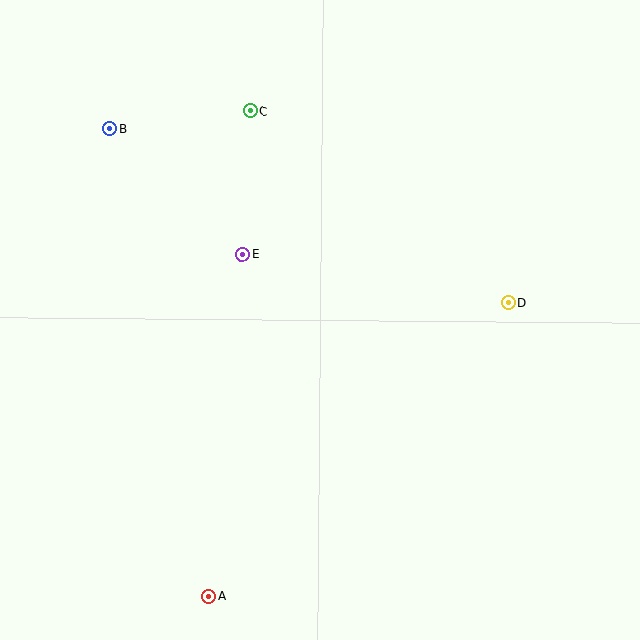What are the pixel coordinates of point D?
Point D is at (508, 302).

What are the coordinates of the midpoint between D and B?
The midpoint between D and B is at (309, 216).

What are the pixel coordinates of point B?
Point B is at (109, 129).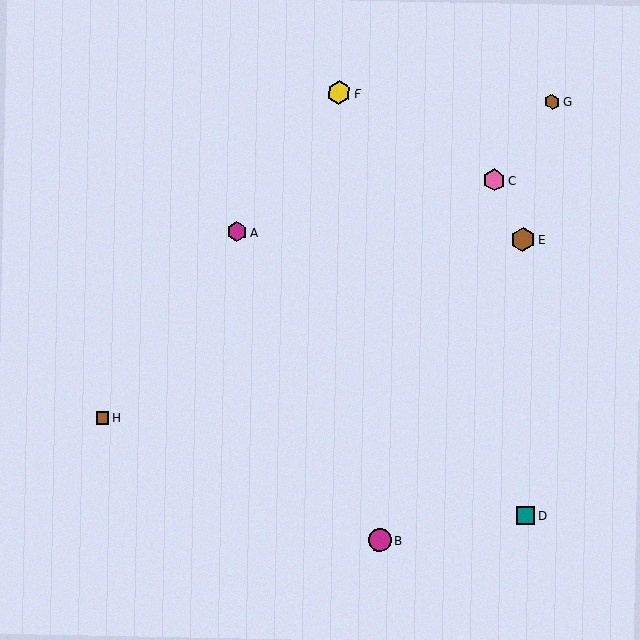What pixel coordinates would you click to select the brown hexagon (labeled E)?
Click at (523, 240) to select the brown hexagon E.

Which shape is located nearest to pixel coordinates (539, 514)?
The teal square (labeled D) at (526, 516) is nearest to that location.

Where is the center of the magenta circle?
The center of the magenta circle is at (380, 541).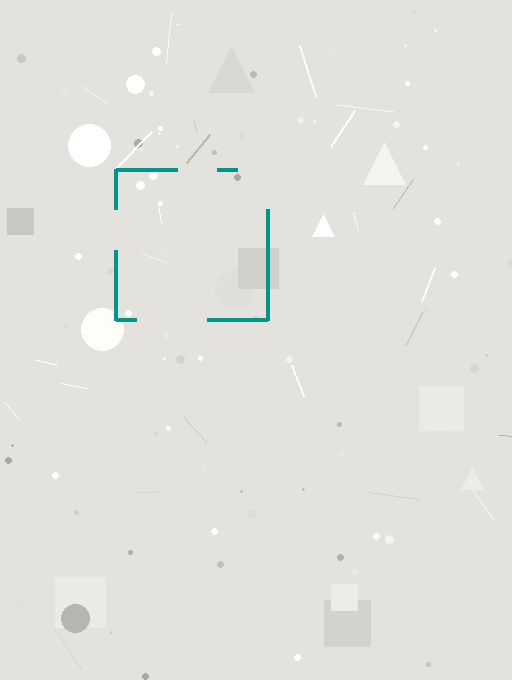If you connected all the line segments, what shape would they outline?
They would outline a square.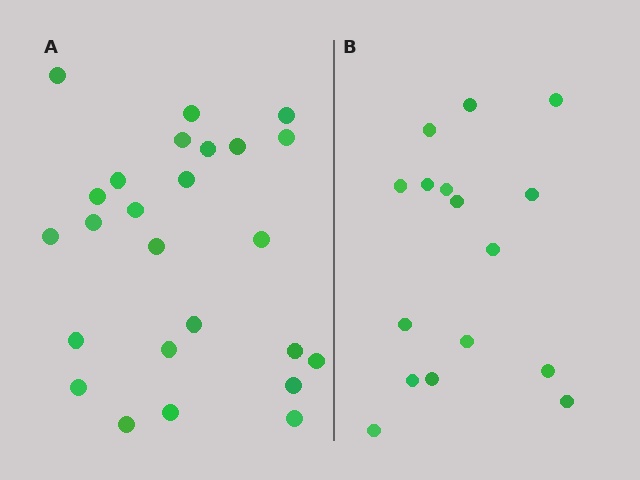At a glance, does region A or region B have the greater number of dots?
Region A (the left region) has more dots.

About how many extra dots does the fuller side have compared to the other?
Region A has roughly 8 or so more dots than region B.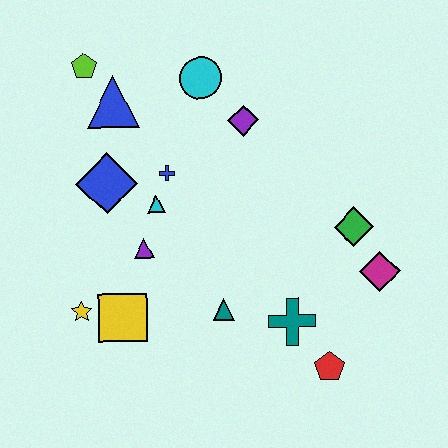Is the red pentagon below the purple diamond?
Yes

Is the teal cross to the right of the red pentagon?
No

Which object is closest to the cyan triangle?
The blue cross is closest to the cyan triangle.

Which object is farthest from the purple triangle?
The magenta diamond is farthest from the purple triangle.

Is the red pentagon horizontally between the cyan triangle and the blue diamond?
No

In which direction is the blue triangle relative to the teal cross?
The blue triangle is above the teal cross.